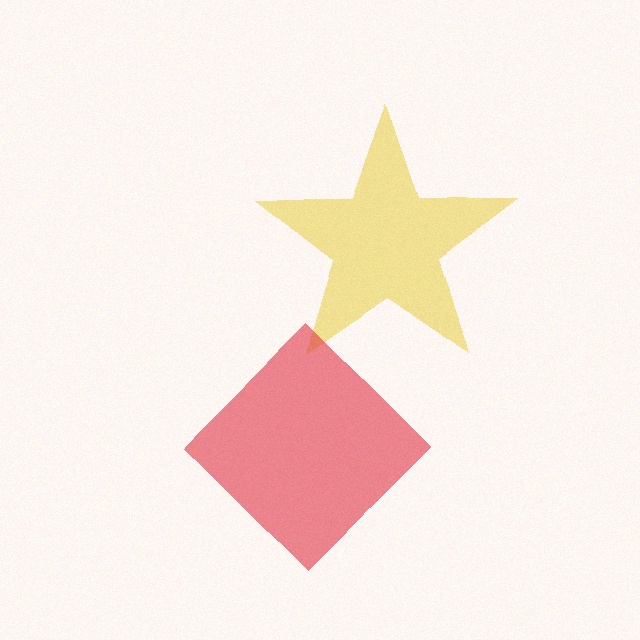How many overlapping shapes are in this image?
There are 2 overlapping shapes in the image.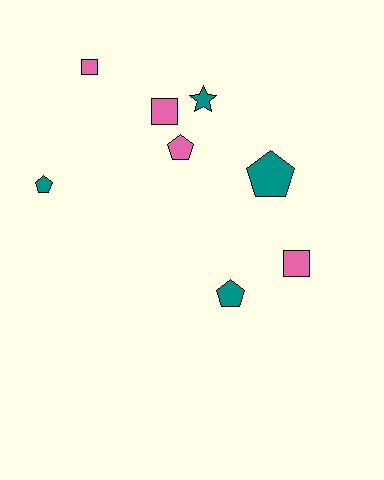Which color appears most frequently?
Teal, with 4 objects.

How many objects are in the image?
There are 8 objects.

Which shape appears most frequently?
Pentagon, with 4 objects.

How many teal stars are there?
There is 1 teal star.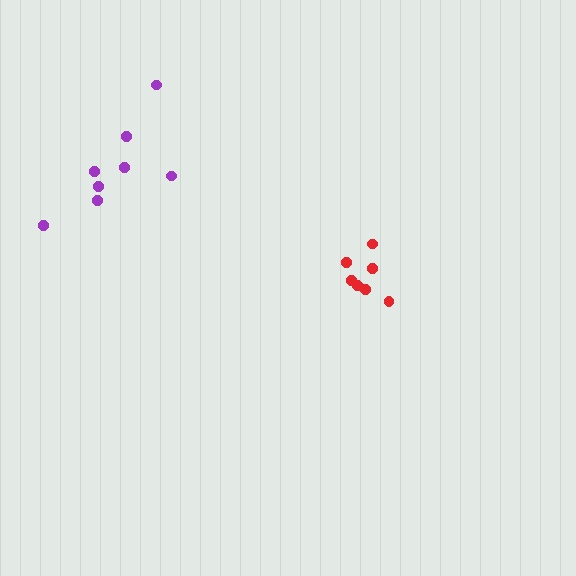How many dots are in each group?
Group 1: 8 dots, Group 2: 7 dots (15 total).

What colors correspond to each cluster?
The clusters are colored: purple, red.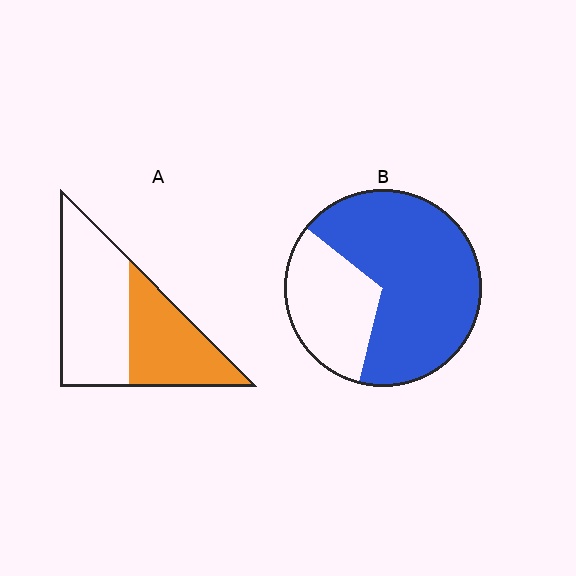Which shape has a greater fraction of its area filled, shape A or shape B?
Shape B.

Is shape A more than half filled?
No.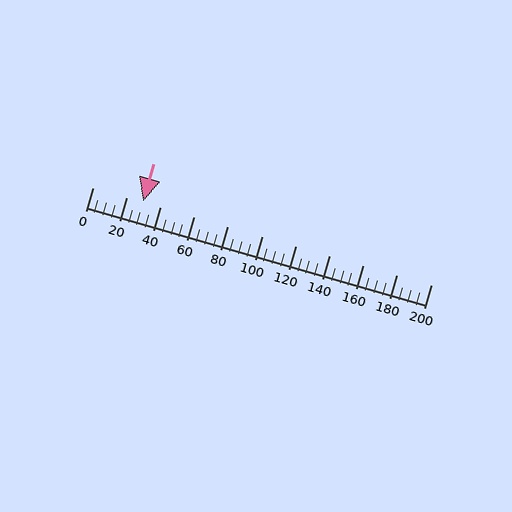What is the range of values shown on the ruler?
The ruler shows values from 0 to 200.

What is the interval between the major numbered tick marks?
The major tick marks are spaced 20 units apart.